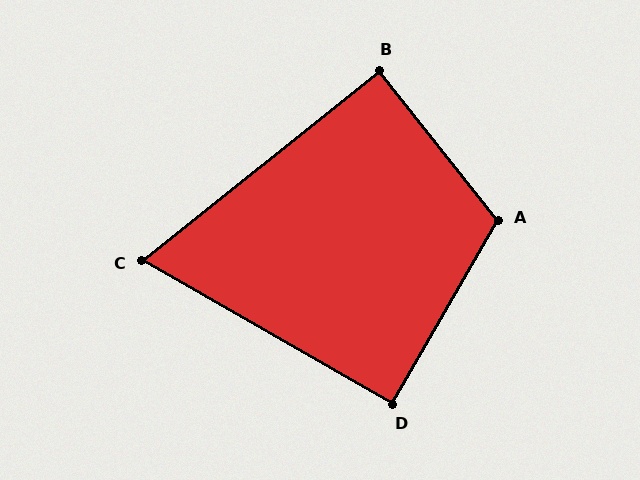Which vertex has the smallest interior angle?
C, at approximately 69 degrees.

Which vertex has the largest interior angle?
A, at approximately 111 degrees.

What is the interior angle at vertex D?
Approximately 90 degrees (approximately right).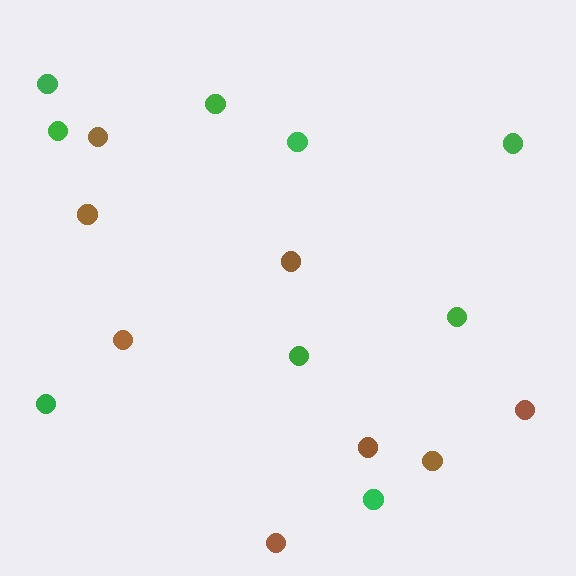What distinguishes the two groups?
There are 2 groups: one group of green circles (9) and one group of brown circles (8).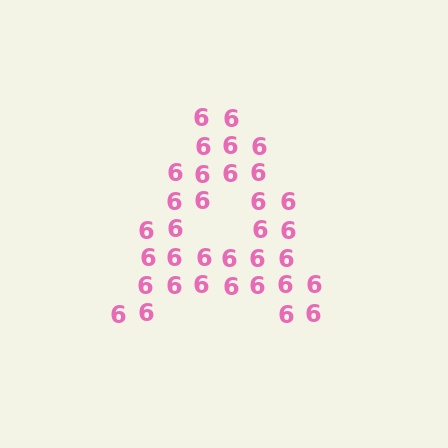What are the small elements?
The small elements are digit 6's.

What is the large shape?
The large shape is the letter A.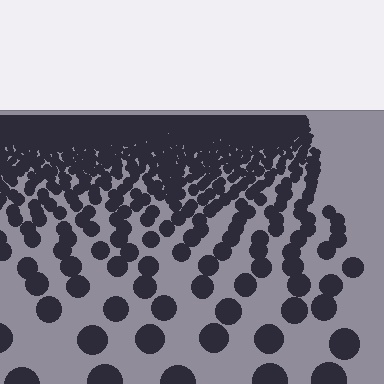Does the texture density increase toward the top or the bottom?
Density increases toward the top.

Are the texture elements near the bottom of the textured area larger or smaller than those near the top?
Larger. Near the bottom, elements are closer to the viewer and appear at a bigger on-screen size.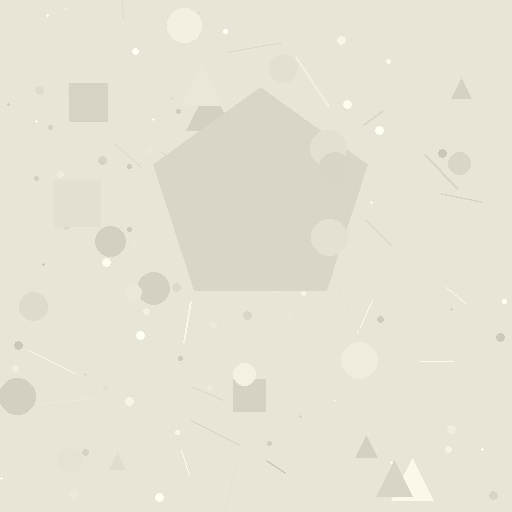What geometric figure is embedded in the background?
A pentagon is embedded in the background.